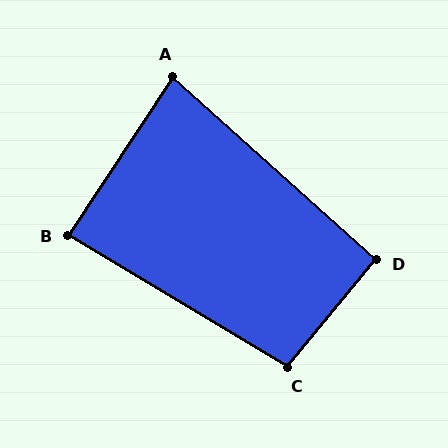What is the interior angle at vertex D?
Approximately 92 degrees (approximately right).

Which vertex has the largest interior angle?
C, at approximately 99 degrees.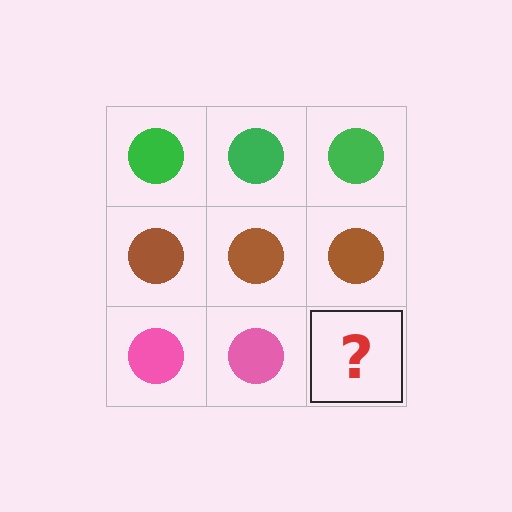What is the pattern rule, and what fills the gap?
The rule is that each row has a consistent color. The gap should be filled with a pink circle.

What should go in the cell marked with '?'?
The missing cell should contain a pink circle.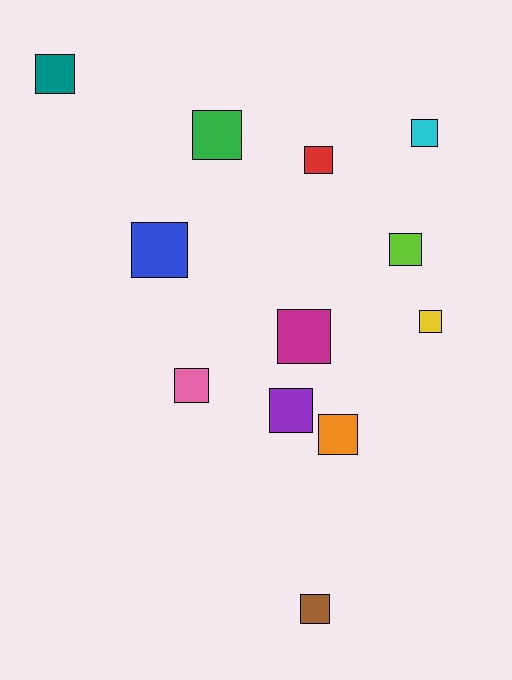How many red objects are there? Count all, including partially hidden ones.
There is 1 red object.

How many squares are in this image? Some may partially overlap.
There are 12 squares.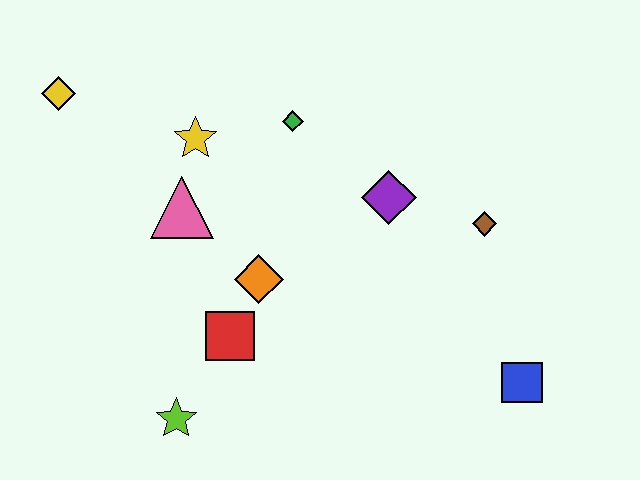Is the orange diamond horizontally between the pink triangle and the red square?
No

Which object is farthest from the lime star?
The brown diamond is farthest from the lime star.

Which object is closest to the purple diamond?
The brown diamond is closest to the purple diamond.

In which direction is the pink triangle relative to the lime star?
The pink triangle is above the lime star.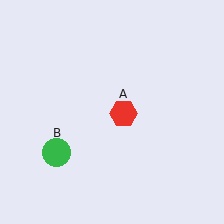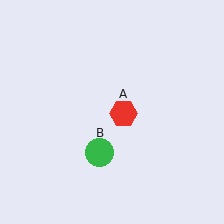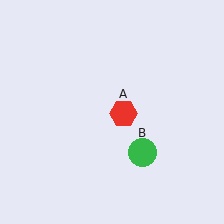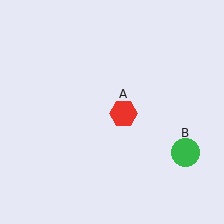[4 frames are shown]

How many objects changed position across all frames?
1 object changed position: green circle (object B).